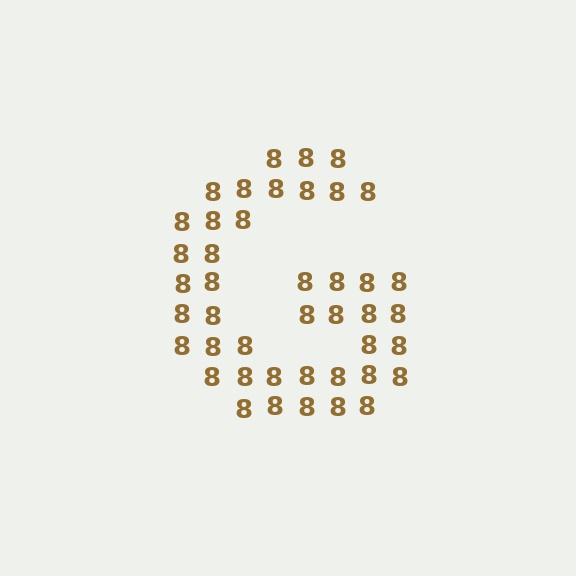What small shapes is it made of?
It is made of small digit 8's.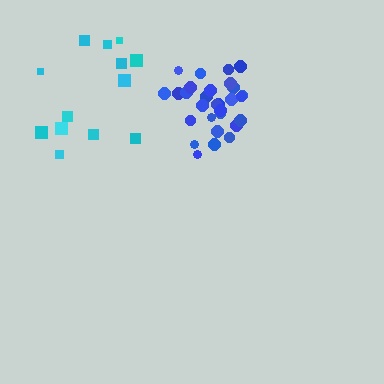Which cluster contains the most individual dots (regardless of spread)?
Blue (29).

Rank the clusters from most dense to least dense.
blue, cyan.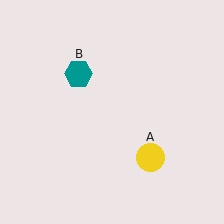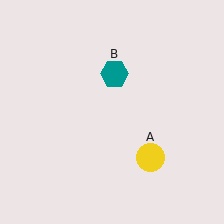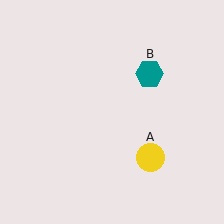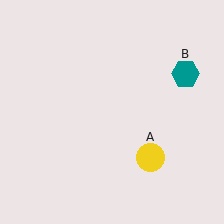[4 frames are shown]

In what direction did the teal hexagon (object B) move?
The teal hexagon (object B) moved right.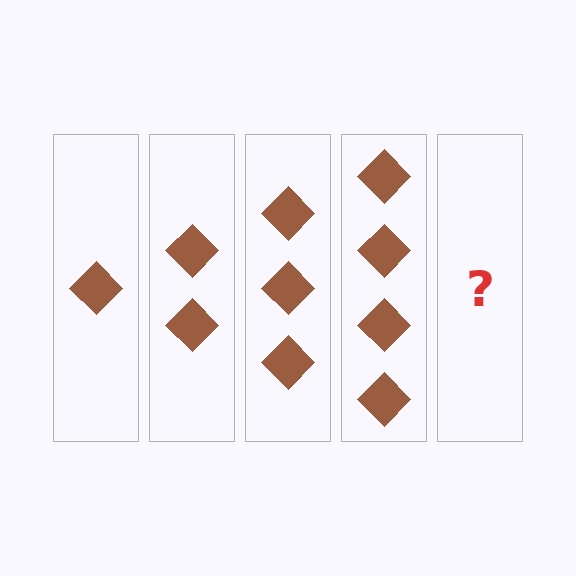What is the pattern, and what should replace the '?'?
The pattern is that each step adds one more diamond. The '?' should be 5 diamonds.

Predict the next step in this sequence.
The next step is 5 diamonds.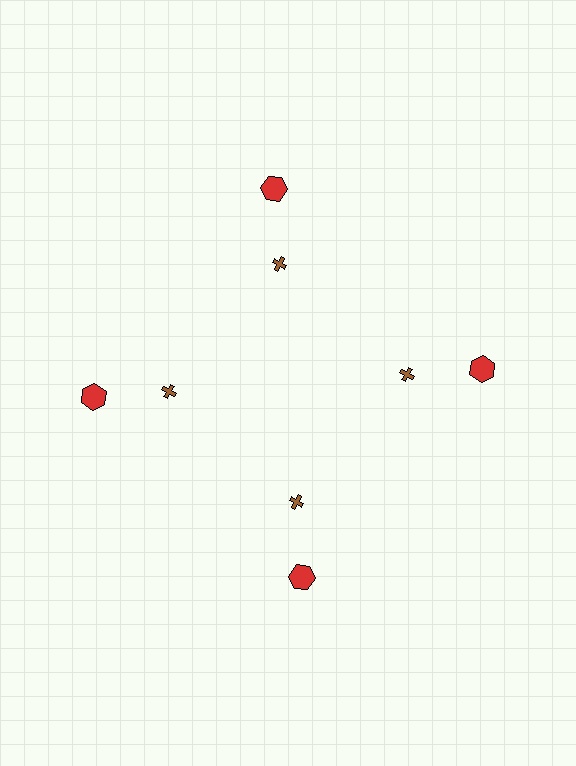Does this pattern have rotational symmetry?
Yes, this pattern has 4-fold rotational symmetry. It looks the same after rotating 90 degrees around the center.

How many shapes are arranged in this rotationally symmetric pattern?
There are 8 shapes, arranged in 4 groups of 2.